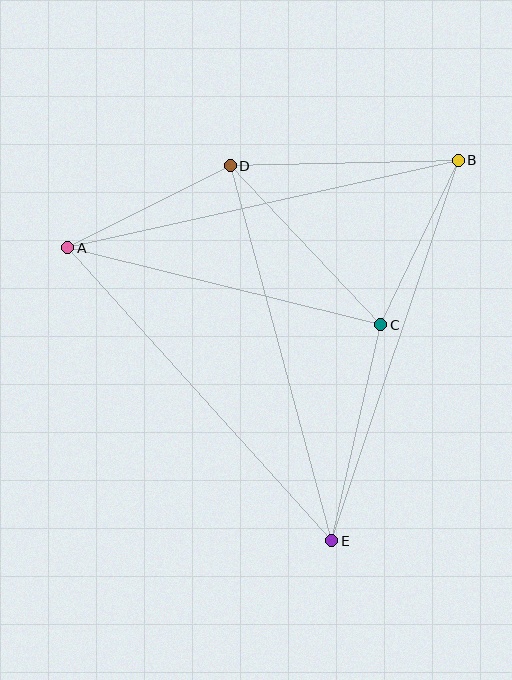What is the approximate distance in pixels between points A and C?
The distance between A and C is approximately 322 pixels.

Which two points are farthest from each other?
Points B and E are farthest from each other.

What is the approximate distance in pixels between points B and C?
The distance between B and C is approximately 182 pixels.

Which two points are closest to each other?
Points A and D are closest to each other.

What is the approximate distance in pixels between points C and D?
The distance between C and D is approximately 219 pixels.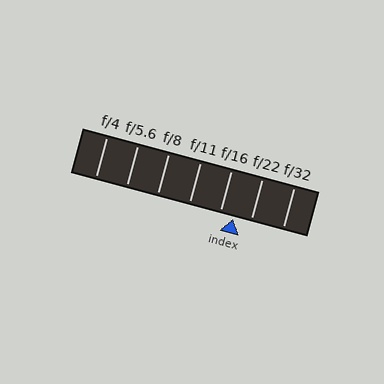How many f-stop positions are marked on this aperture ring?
There are 7 f-stop positions marked.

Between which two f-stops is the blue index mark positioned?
The index mark is between f/16 and f/22.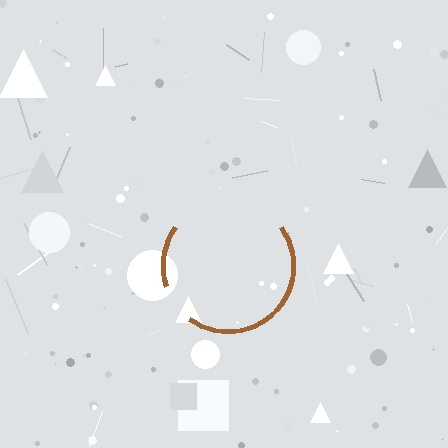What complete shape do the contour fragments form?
The contour fragments form a circle.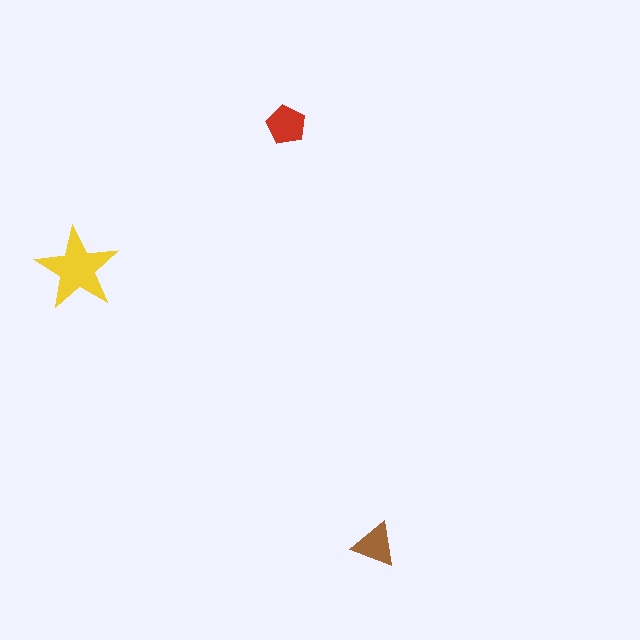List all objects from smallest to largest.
The brown triangle, the red pentagon, the yellow star.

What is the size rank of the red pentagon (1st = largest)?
2nd.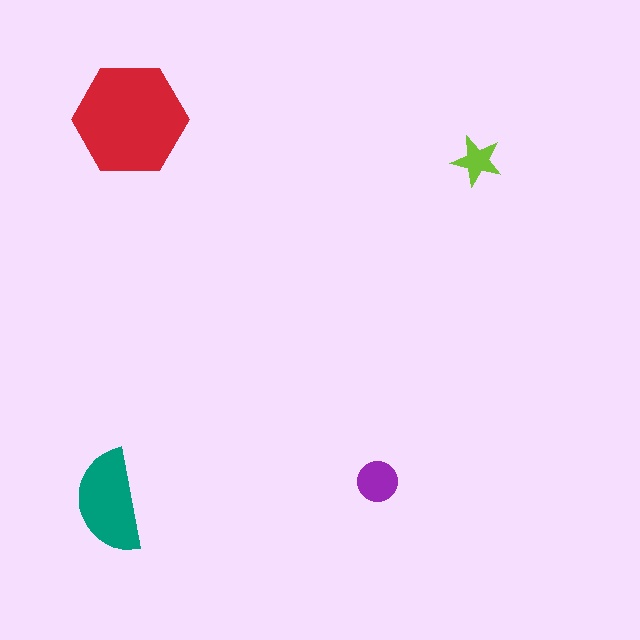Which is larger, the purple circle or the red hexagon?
The red hexagon.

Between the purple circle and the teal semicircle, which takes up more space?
The teal semicircle.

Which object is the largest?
The red hexagon.